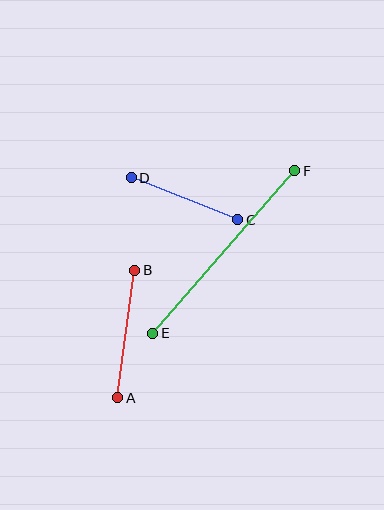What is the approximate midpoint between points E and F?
The midpoint is at approximately (224, 252) pixels.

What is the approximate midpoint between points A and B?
The midpoint is at approximately (126, 334) pixels.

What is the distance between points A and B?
The distance is approximately 128 pixels.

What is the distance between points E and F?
The distance is approximately 216 pixels.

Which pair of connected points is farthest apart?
Points E and F are farthest apart.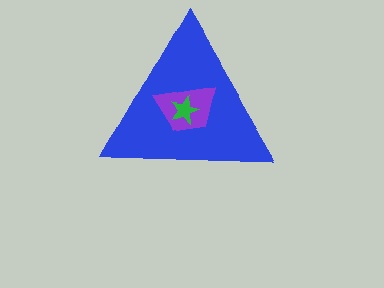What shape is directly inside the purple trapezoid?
The green star.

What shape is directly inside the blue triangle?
The purple trapezoid.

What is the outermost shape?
The blue triangle.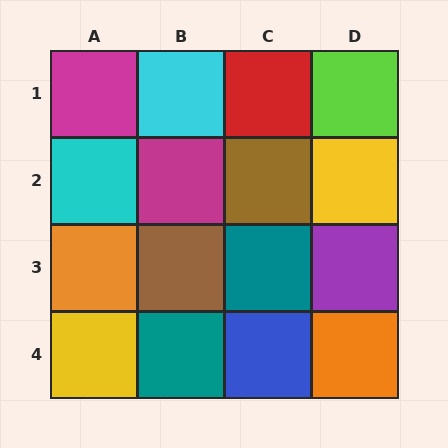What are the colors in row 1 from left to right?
Magenta, cyan, red, lime.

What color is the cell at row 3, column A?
Orange.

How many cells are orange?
2 cells are orange.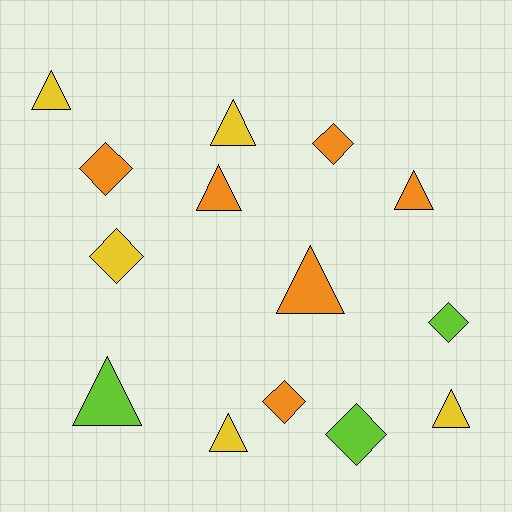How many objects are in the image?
There are 14 objects.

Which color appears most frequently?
Orange, with 6 objects.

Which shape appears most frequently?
Triangle, with 8 objects.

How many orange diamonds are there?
There are 3 orange diamonds.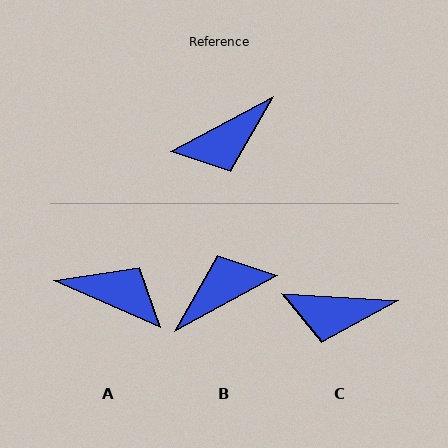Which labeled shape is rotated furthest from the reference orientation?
B, about 180 degrees away.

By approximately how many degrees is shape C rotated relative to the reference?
Approximately 31 degrees clockwise.